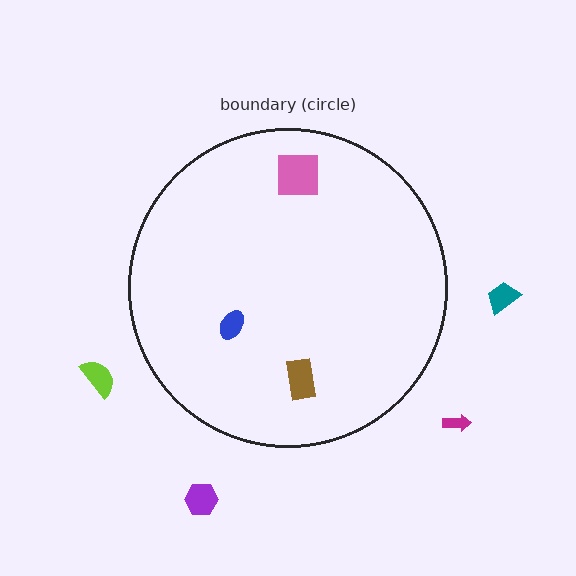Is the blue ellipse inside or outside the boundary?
Inside.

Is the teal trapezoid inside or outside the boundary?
Outside.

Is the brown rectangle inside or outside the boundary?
Inside.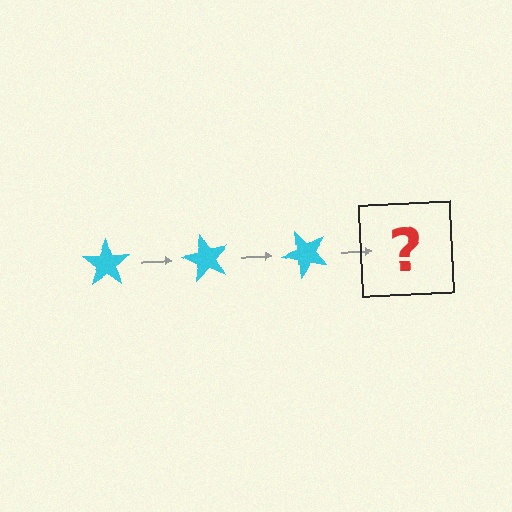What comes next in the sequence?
The next element should be a cyan star rotated 180 degrees.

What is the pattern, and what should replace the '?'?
The pattern is that the star rotates 60 degrees each step. The '?' should be a cyan star rotated 180 degrees.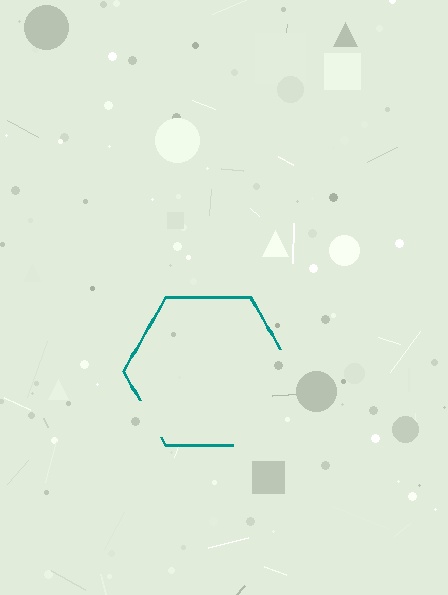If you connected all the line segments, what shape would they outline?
They would outline a hexagon.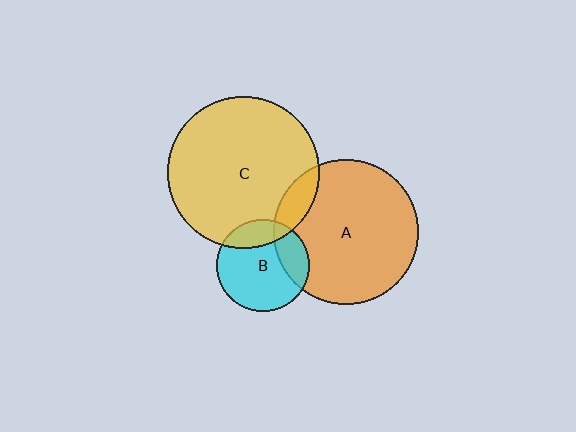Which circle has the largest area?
Circle C (yellow).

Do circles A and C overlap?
Yes.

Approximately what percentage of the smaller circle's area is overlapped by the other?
Approximately 10%.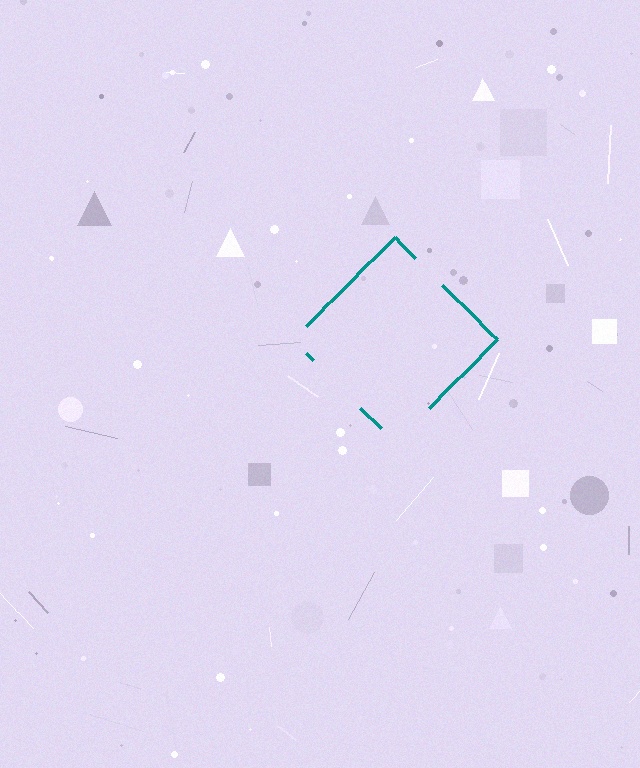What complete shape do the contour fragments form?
The contour fragments form a diamond.